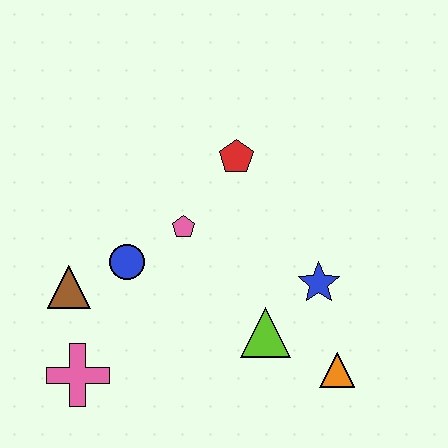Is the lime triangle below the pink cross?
No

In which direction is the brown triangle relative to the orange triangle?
The brown triangle is to the left of the orange triangle.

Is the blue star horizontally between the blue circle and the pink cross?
No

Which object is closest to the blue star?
The lime triangle is closest to the blue star.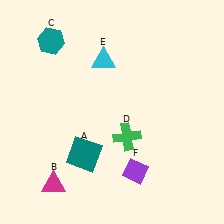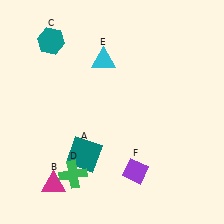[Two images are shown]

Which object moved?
The green cross (D) moved left.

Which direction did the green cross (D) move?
The green cross (D) moved left.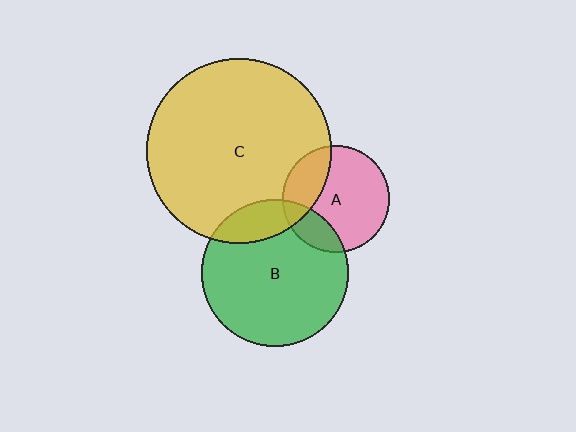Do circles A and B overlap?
Yes.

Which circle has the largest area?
Circle C (yellow).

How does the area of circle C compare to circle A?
Approximately 3.0 times.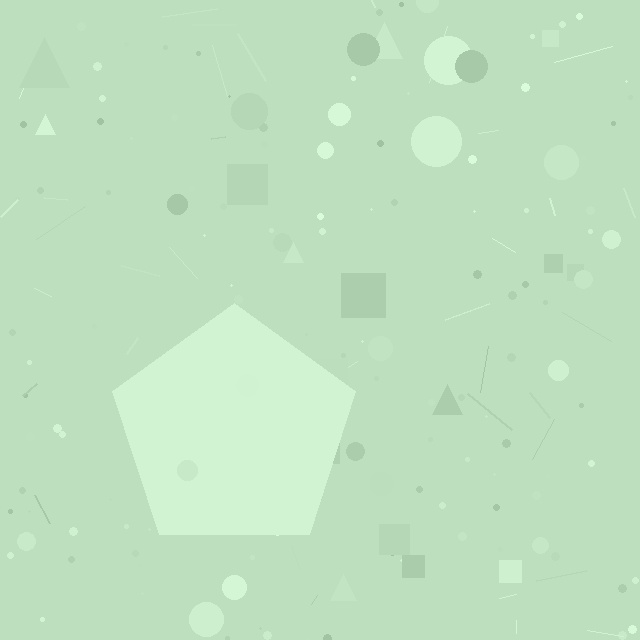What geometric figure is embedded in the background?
A pentagon is embedded in the background.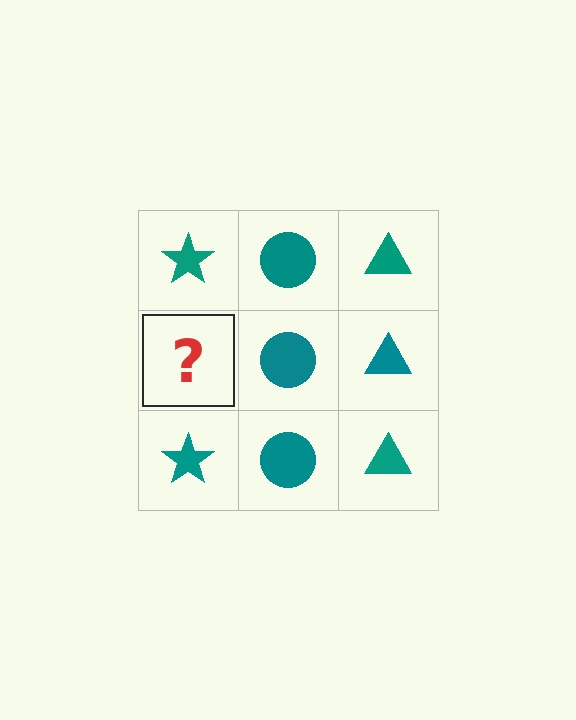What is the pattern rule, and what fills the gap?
The rule is that each column has a consistent shape. The gap should be filled with a teal star.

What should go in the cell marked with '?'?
The missing cell should contain a teal star.